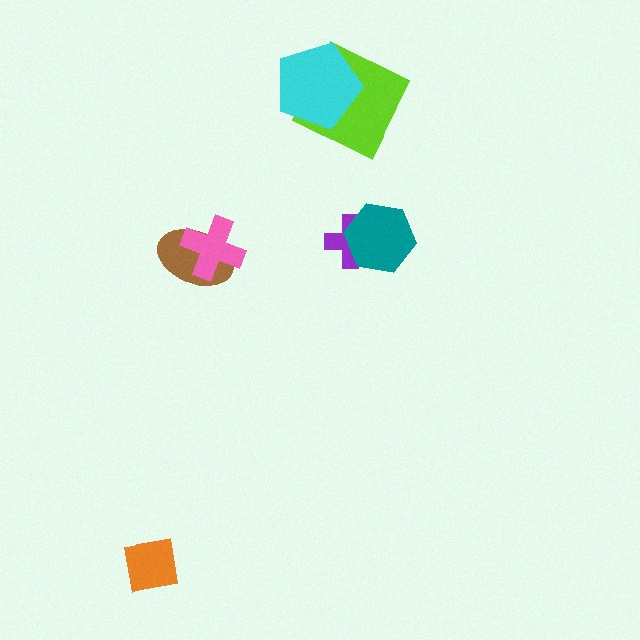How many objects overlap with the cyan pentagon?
1 object overlaps with the cyan pentagon.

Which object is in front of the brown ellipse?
The pink cross is in front of the brown ellipse.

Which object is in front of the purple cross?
The teal hexagon is in front of the purple cross.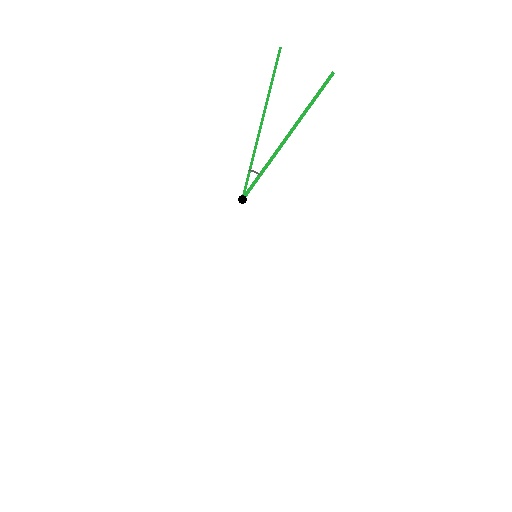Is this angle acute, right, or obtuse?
It is acute.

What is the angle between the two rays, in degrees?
Approximately 22 degrees.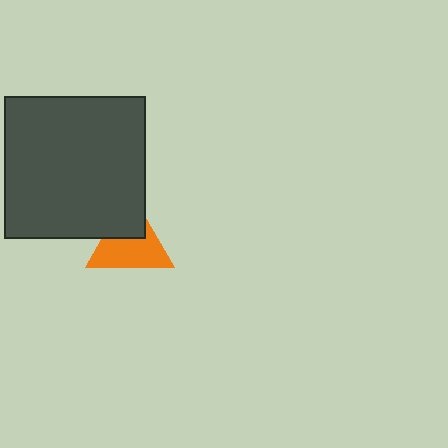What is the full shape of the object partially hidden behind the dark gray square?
The partially hidden object is an orange triangle.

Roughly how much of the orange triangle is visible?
About half of it is visible (roughly 63%).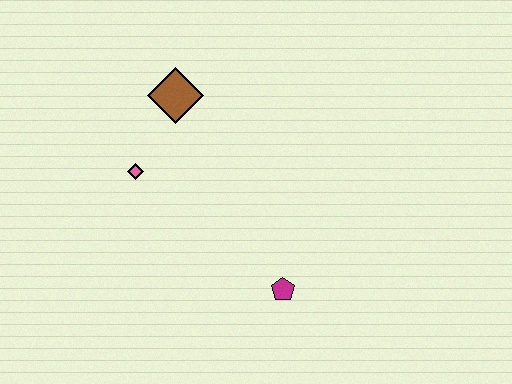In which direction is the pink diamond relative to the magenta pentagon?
The pink diamond is to the left of the magenta pentagon.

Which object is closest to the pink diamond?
The brown diamond is closest to the pink diamond.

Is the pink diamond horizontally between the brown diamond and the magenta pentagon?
No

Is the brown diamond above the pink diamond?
Yes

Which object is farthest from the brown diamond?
The magenta pentagon is farthest from the brown diamond.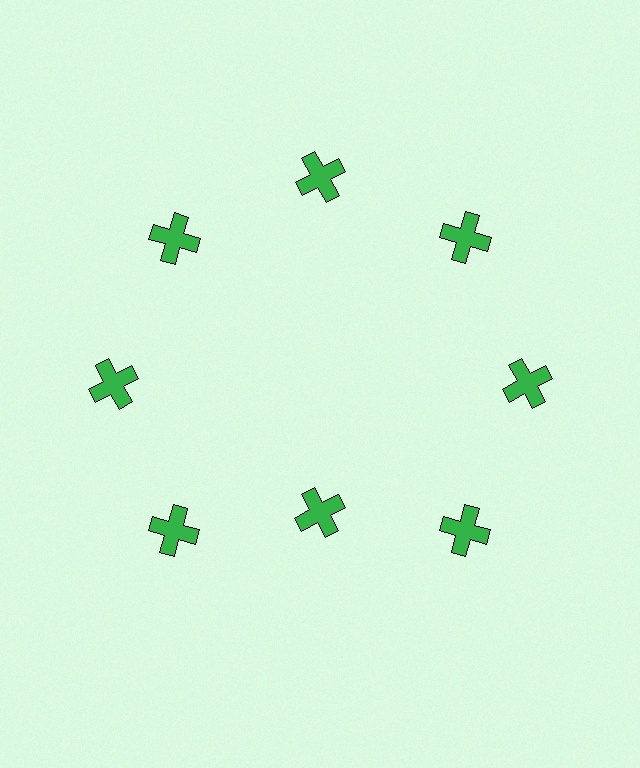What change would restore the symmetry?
The symmetry would be restored by moving it outward, back onto the ring so that all 8 crosses sit at equal angles and equal distance from the center.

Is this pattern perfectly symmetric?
No. The 8 green crosses are arranged in a ring, but one element near the 6 o'clock position is pulled inward toward the center, breaking the 8-fold rotational symmetry.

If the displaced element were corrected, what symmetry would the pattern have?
It would have 8-fold rotational symmetry — the pattern would map onto itself every 45 degrees.